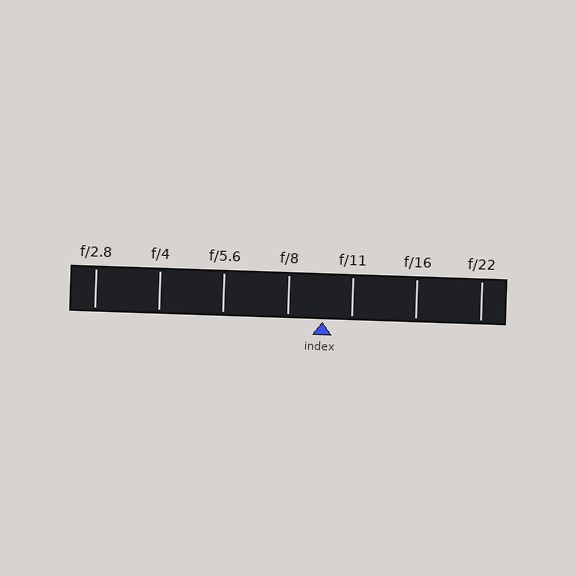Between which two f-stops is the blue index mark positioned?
The index mark is between f/8 and f/11.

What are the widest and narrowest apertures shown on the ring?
The widest aperture shown is f/2.8 and the narrowest is f/22.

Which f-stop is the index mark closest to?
The index mark is closest to f/11.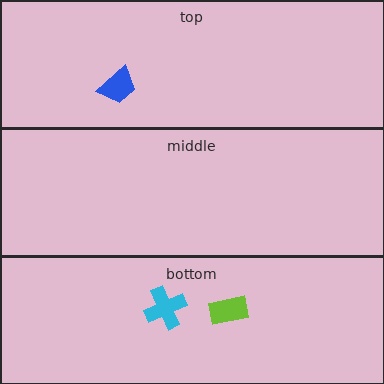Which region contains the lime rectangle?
The bottom region.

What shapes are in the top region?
The blue trapezoid.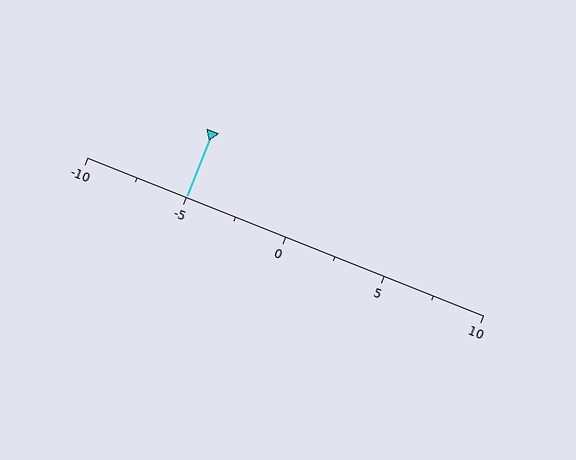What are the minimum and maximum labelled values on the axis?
The axis runs from -10 to 10.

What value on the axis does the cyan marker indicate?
The marker indicates approximately -5.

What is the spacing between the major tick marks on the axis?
The major ticks are spaced 5 apart.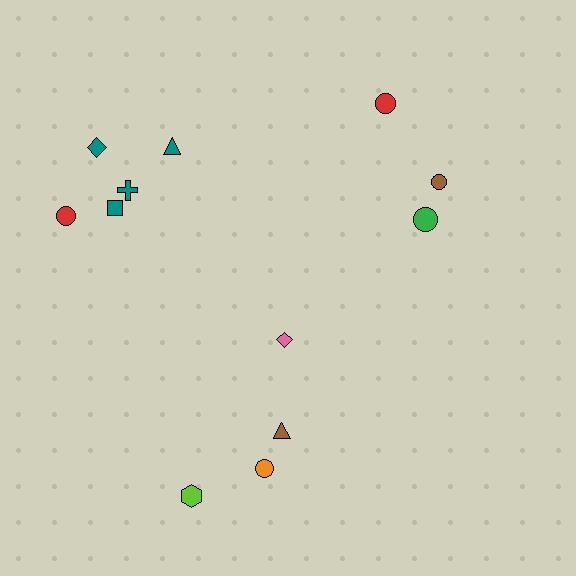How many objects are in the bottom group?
There are 4 objects.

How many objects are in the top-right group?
There are 3 objects.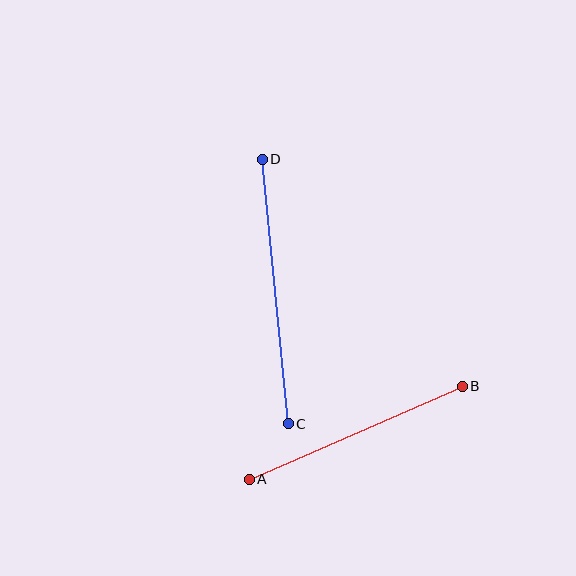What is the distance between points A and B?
The distance is approximately 232 pixels.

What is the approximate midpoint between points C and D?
The midpoint is at approximately (275, 292) pixels.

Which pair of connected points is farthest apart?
Points C and D are farthest apart.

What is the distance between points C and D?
The distance is approximately 266 pixels.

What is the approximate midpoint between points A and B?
The midpoint is at approximately (356, 433) pixels.